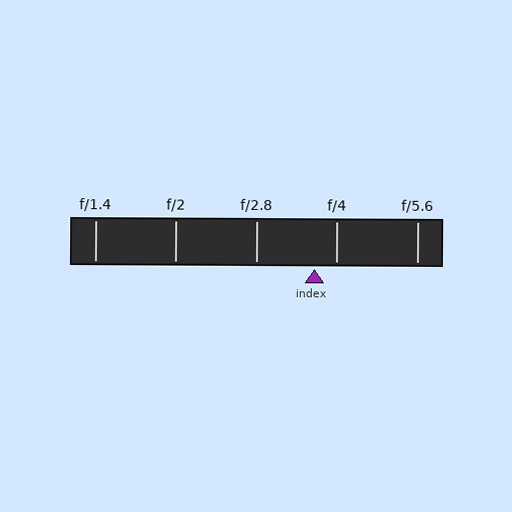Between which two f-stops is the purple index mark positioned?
The index mark is between f/2.8 and f/4.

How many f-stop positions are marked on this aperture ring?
There are 5 f-stop positions marked.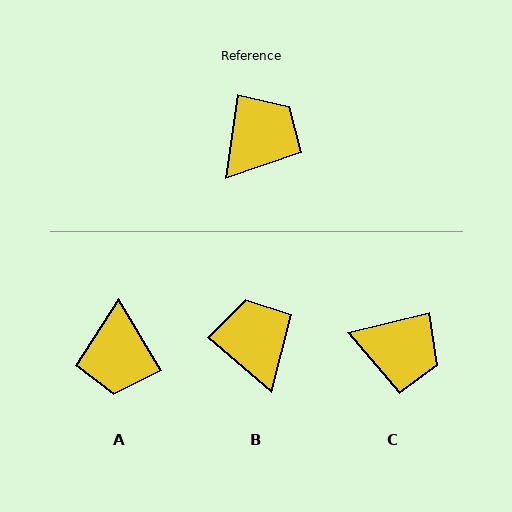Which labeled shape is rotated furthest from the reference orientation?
A, about 141 degrees away.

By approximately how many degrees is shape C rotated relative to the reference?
Approximately 68 degrees clockwise.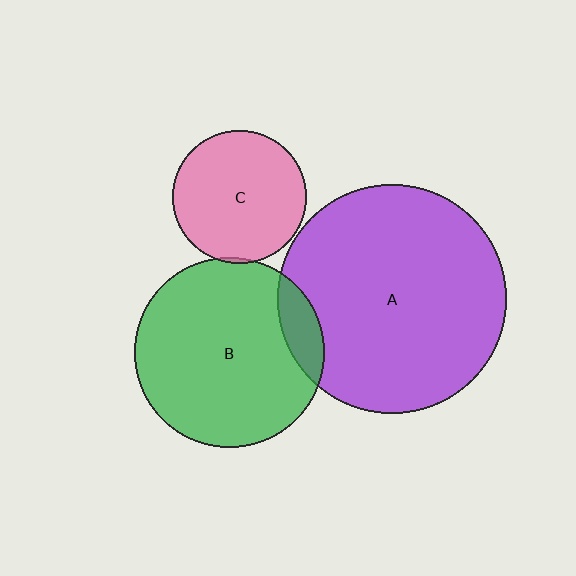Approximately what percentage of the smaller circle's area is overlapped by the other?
Approximately 10%.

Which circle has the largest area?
Circle A (purple).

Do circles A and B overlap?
Yes.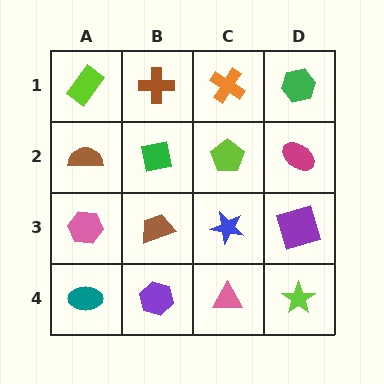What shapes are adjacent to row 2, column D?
A green hexagon (row 1, column D), a purple square (row 3, column D), a lime pentagon (row 2, column C).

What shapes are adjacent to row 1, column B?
A green square (row 2, column B), a lime rectangle (row 1, column A), an orange cross (row 1, column C).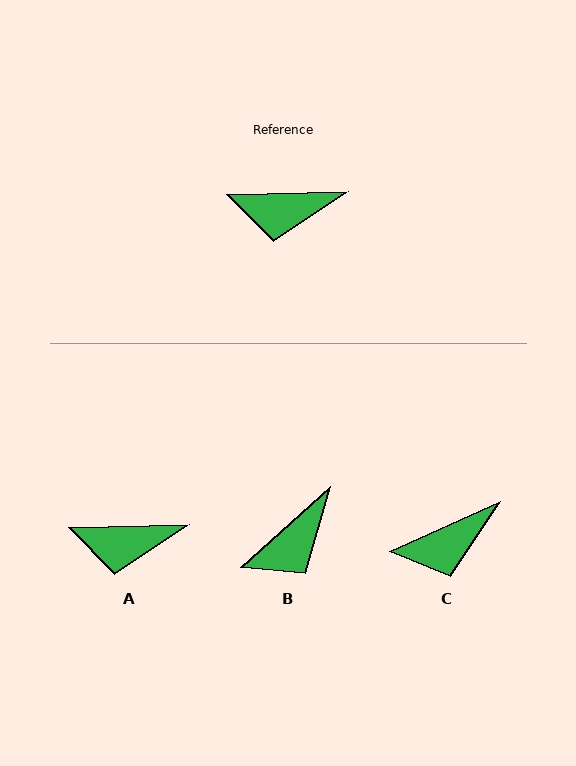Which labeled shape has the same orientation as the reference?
A.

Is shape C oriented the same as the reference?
No, it is off by about 23 degrees.